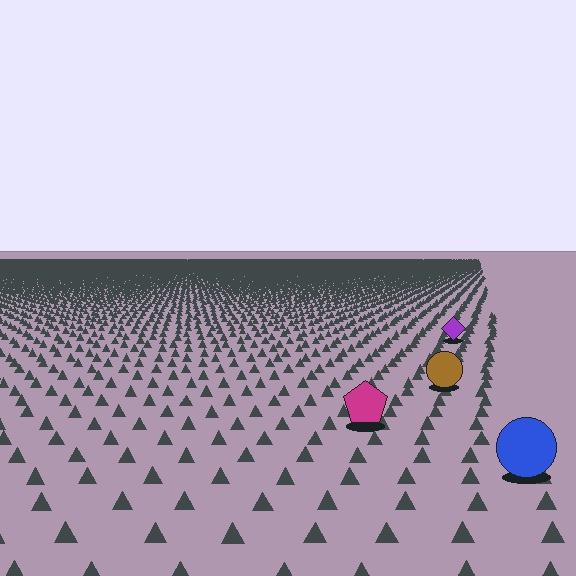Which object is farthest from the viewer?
The purple diamond is farthest from the viewer. It appears smaller and the ground texture around it is denser.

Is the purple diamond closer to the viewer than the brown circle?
No. The brown circle is closer — you can tell from the texture gradient: the ground texture is coarser near it.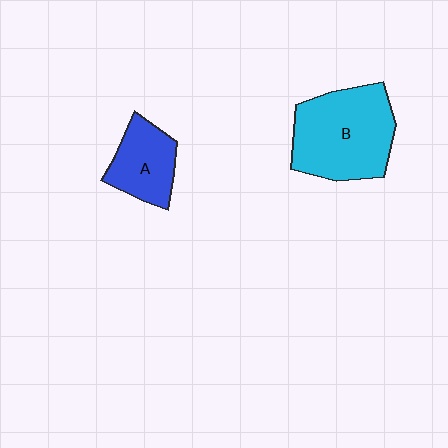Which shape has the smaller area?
Shape A (blue).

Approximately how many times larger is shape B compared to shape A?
Approximately 1.8 times.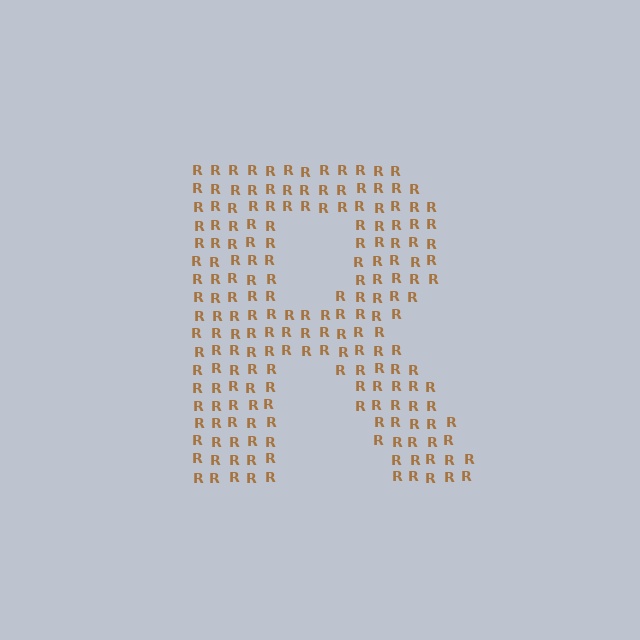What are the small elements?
The small elements are letter R's.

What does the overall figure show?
The overall figure shows the letter R.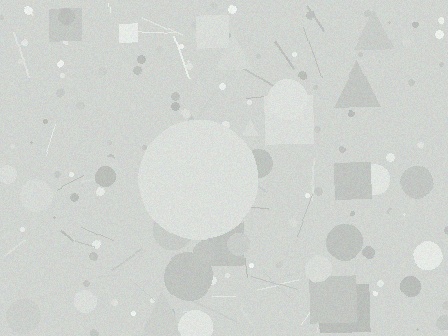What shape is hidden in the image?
A circle is hidden in the image.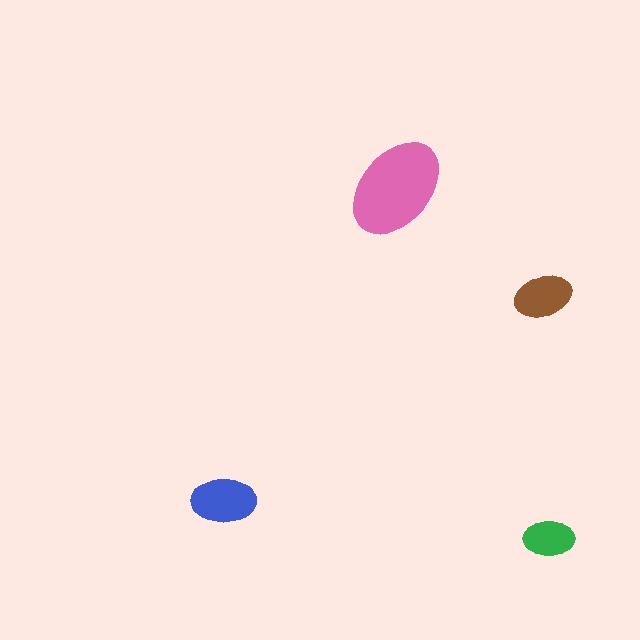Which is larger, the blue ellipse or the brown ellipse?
The blue one.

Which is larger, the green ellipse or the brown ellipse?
The brown one.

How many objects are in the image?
There are 4 objects in the image.